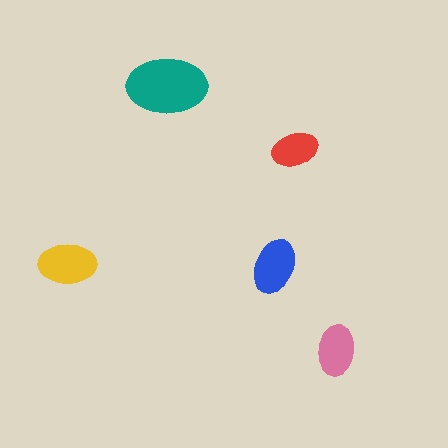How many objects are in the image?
There are 5 objects in the image.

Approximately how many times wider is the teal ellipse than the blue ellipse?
About 1.5 times wider.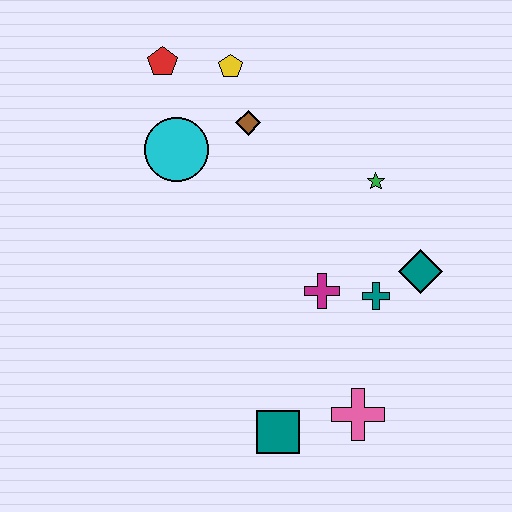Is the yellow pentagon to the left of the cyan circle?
No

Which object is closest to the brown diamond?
The yellow pentagon is closest to the brown diamond.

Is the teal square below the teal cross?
Yes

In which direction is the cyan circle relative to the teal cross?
The cyan circle is to the left of the teal cross.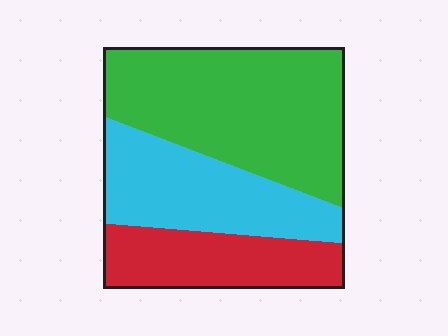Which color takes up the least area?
Red, at roughly 25%.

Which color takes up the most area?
Green, at roughly 50%.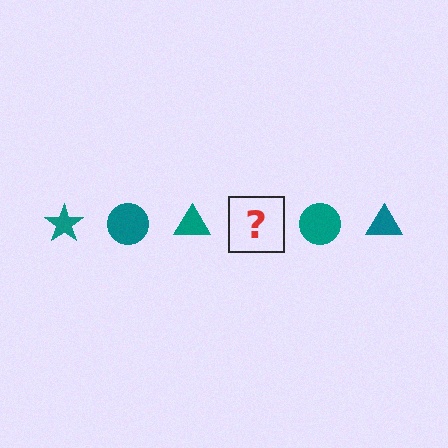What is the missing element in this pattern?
The missing element is a teal star.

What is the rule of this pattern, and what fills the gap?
The rule is that the pattern cycles through star, circle, triangle shapes in teal. The gap should be filled with a teal star.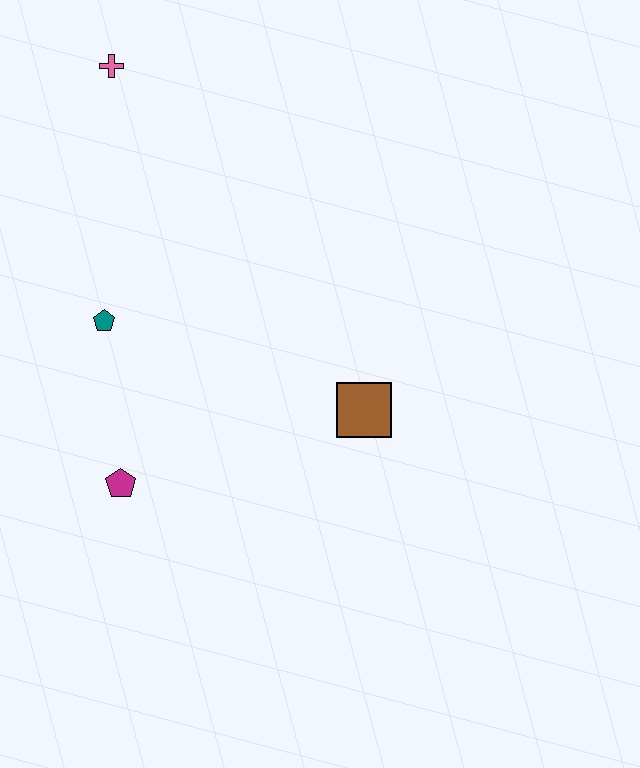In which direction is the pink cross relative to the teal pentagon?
The pink cross is above the teal pentagon.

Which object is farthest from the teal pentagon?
The brown square is farthest from the teal pentagon.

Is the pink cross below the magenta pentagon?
No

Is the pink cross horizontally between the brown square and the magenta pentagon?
No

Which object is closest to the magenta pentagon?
The teal pentagon is closest to the magenta pentagon.